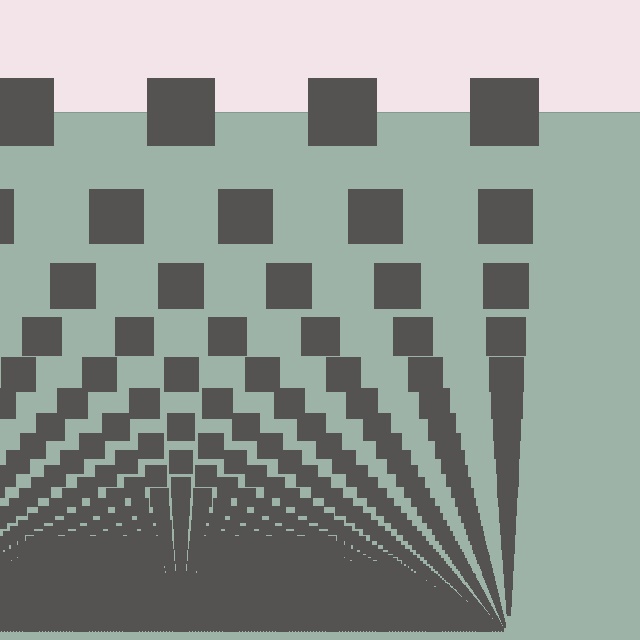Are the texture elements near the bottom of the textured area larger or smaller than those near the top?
Smaller. The gradient is inverted — elements near the bottom are smaller and denser.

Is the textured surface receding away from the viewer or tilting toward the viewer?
The surface appears to tilt toward the viewer. Texture elements get larger and sparser toward the top.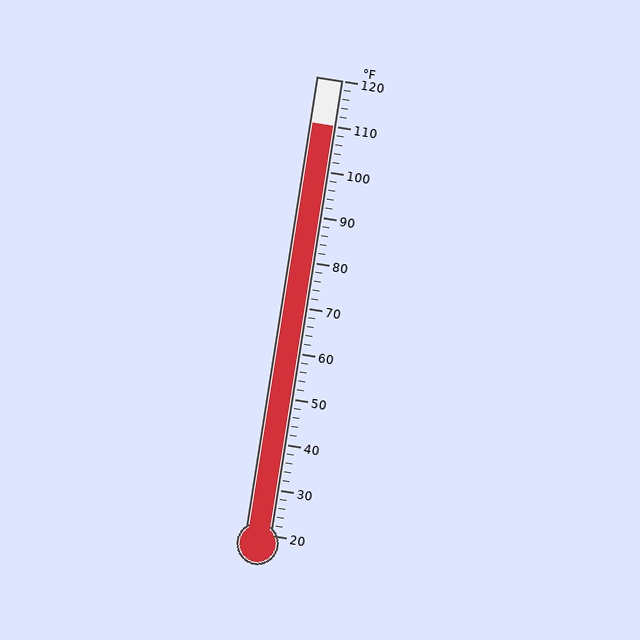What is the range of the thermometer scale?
The thermometer scale ranges from 20°F to 120°F.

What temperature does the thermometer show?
The thermometer shows approximately 110°F.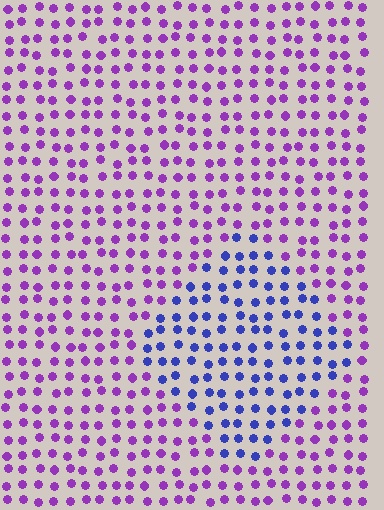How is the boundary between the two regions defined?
The boundary is defined purely by a slight shift in hue (about 49 degrees). Spacing, size, and orientation are identical on both sides.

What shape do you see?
I see a diamond.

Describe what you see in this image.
The image is filled with small purple elements in a uniform arrangement. A diamond-shaped region is visible where the elements are tinted to a slightly different hue, forming a subtle color boundary.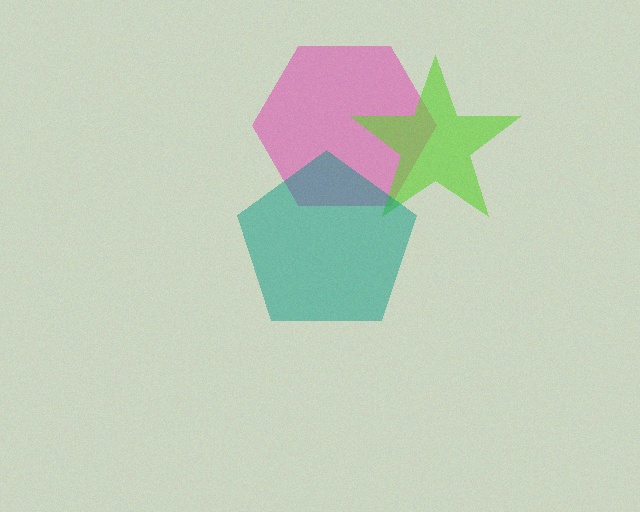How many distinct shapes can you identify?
There are 3 distinct shapes: a pink hexagon, a lime star, a teal pentagon.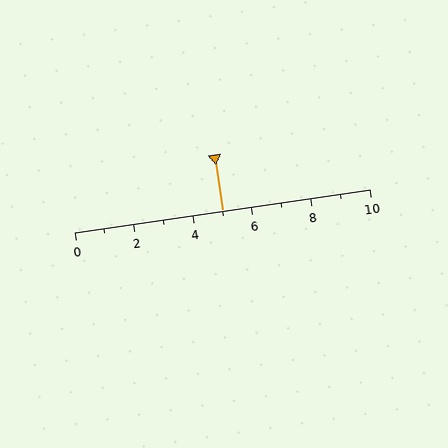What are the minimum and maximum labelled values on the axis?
The axis runs from 0 to 10.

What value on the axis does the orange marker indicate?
The marker indicates approximately 5.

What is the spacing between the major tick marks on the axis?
The major ticks are spaced 2 apart.